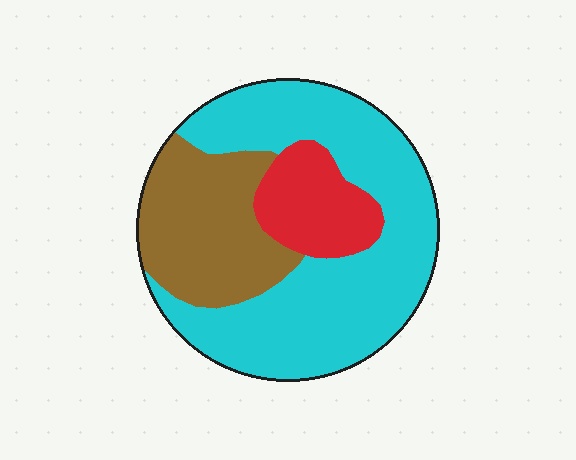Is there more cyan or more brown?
Cyan.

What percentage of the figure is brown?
Brown covers 27% of the figure.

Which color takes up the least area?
Red, at roughly 15%.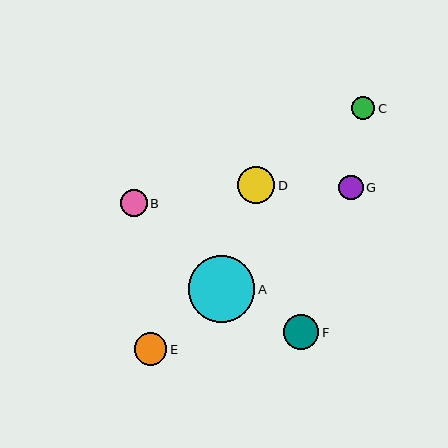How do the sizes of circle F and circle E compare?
Circle F and circle E are approximately the same size.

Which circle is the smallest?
Circle C is the smallest with a size of approximately 23 pixels.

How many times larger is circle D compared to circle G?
Circle D is approximately 1.5 times the size of circle G.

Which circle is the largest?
Circle A is the largest with a size of approximately 67 pixels.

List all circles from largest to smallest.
From largest to smallest: A, D, F, E, B, G, C.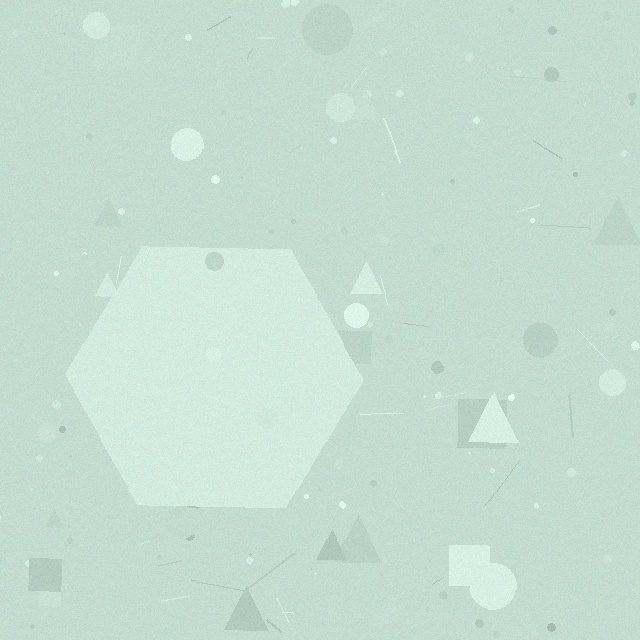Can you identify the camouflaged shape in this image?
The camouflaged shape is a hexagon.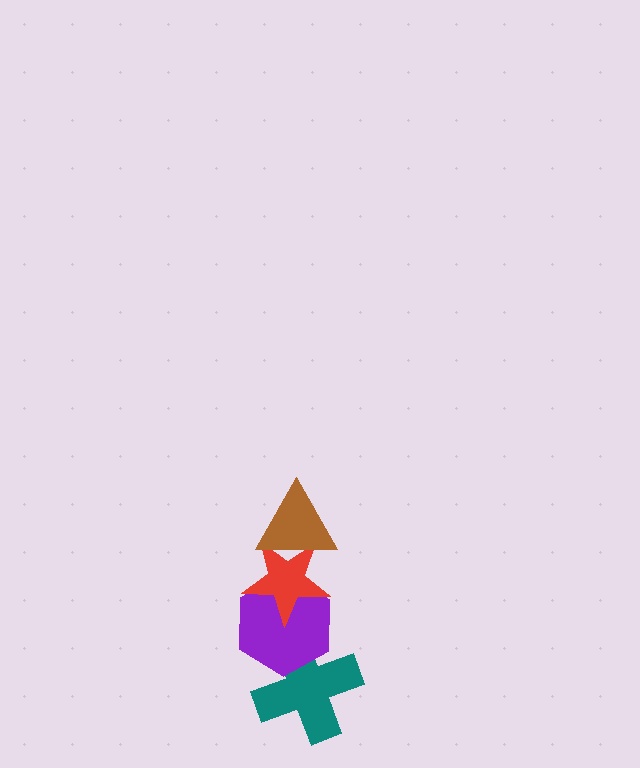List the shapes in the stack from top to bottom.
From top to bottom: the brown triangle, the red star, the purple hexagon, the teal cross.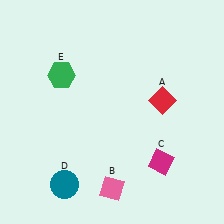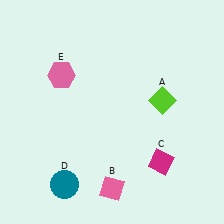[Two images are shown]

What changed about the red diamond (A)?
In Image 1, A is red. In Image 2, it changed to lime.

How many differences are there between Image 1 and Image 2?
There are 2 differences between the two images.